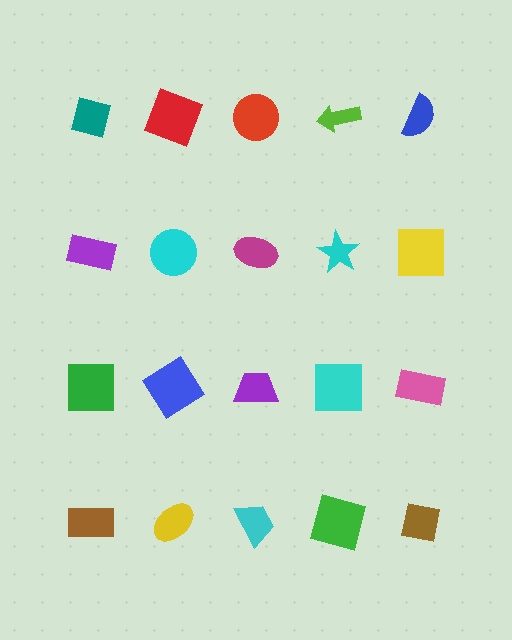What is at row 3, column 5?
A pink rectangle.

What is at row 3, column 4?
A cyan square.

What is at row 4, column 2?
A yellow ellipse.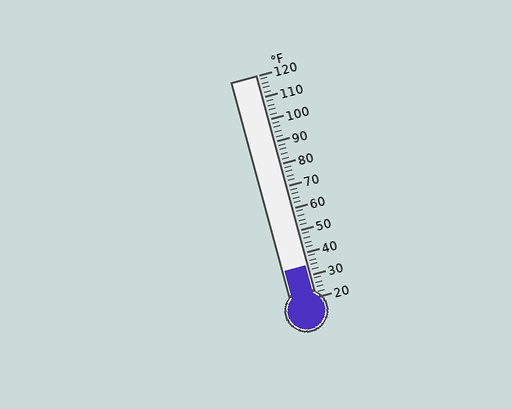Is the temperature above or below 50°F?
The temperature is below 50°F.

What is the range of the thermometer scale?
The thermometer scale ranges from 20°F to 120°F.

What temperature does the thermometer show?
The thermometer shows approximately 34°F.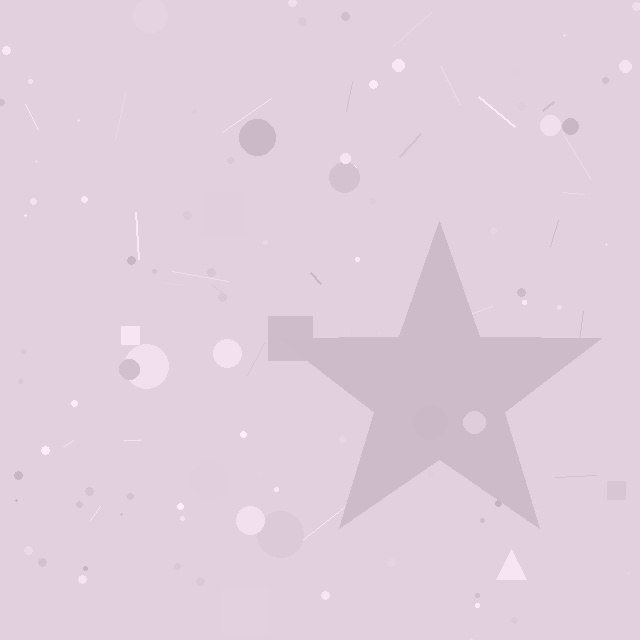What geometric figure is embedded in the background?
A star is embedded in the background.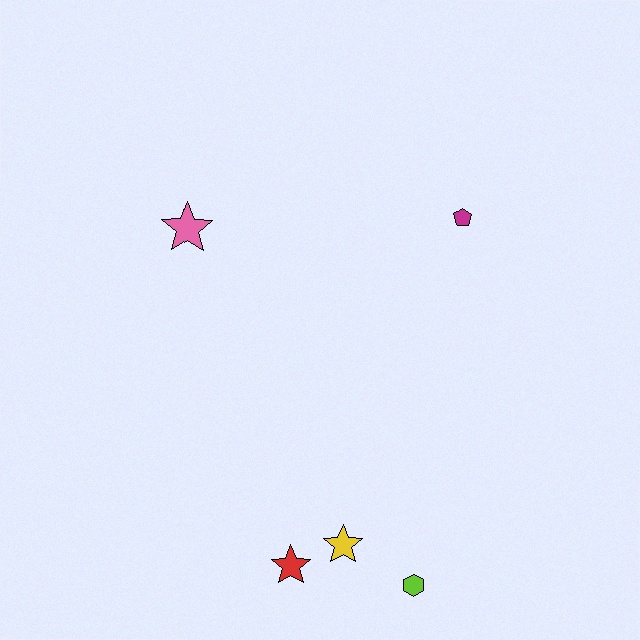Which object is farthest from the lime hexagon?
The pink star is farthest from the lime hexagon.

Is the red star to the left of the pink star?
No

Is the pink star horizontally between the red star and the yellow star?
No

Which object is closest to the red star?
The yellow star is closest to the red star.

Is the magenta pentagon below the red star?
No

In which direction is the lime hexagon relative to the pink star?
The lime hexagon is below the pink star.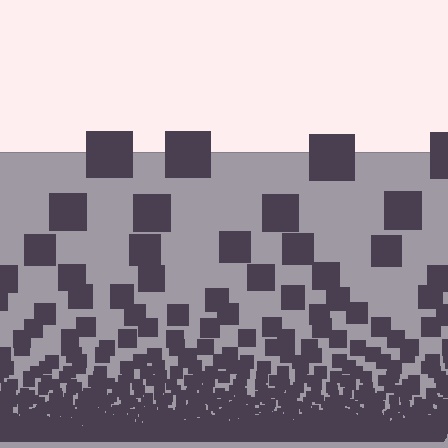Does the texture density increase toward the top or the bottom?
Density increases toward the bottom.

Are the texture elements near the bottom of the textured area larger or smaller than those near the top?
Smaller. The gradient is inverted — elements near the bottom are smaller and denser.